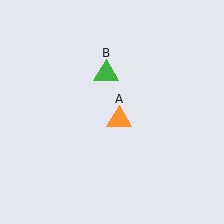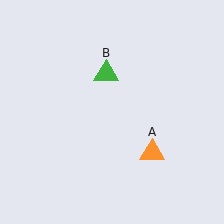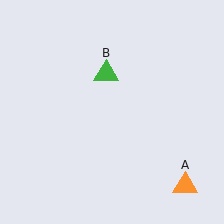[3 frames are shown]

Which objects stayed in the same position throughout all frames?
Green triangle (object B) remained stationary.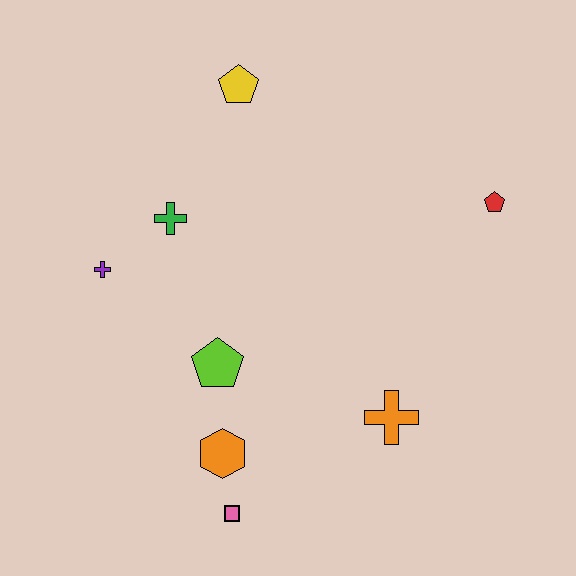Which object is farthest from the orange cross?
The yellow pentagon is farthest from the orange cross.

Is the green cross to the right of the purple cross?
Yes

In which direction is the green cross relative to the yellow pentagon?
The green cross is below the yellow pentagon.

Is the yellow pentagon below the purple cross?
No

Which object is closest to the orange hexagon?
The pink square is closest to the orange hexagon.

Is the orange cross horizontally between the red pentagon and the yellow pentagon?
Yes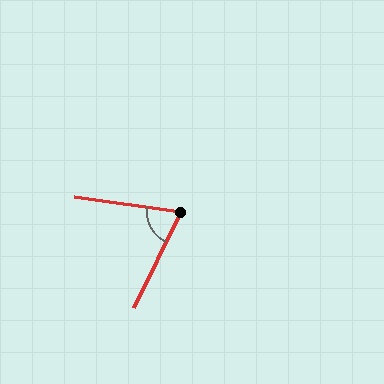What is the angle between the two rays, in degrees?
Approximately 72 degrees.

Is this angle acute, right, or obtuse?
It is acute.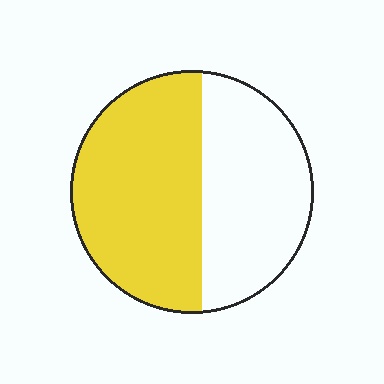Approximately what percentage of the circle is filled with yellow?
Approximately 55%.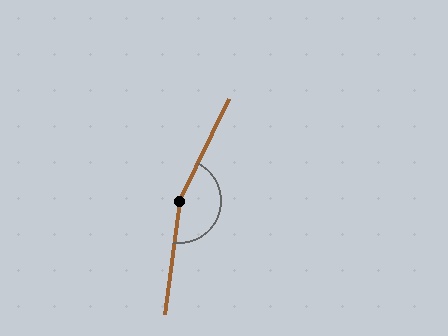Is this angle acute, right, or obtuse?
It is obtuse.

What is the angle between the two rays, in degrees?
Approximately 161 degrees.